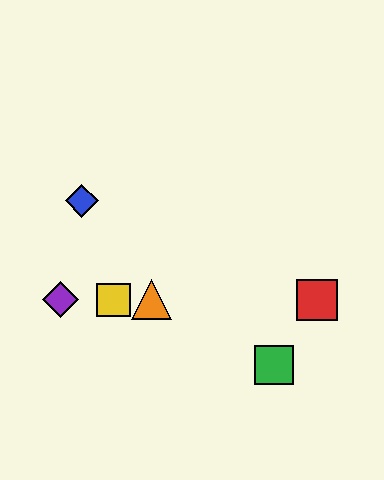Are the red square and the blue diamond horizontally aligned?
No, the red square is at y≈300 and the blue diamond is at y≈201.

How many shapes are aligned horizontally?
4 shapes (the red square, the yellow square, the purple diamond, the orange triangle) are aligned horizontally.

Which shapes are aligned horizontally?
The red square, the yellow square, the purple diamond, the orange triangle are aligned horizontally.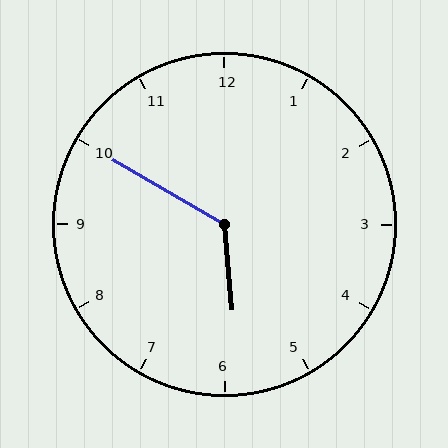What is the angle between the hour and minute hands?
Approximately 125 degrees.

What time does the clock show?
5:50.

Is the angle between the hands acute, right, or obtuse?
It is obtuse.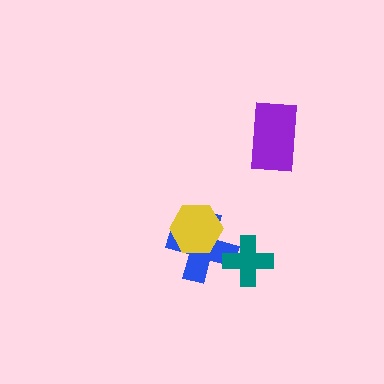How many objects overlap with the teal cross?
1 object overlaps with the teal cross.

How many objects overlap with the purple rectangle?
0 objects overlap with the purple rectangle.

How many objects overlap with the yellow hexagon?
1 object overlaps with the yellow hexagon.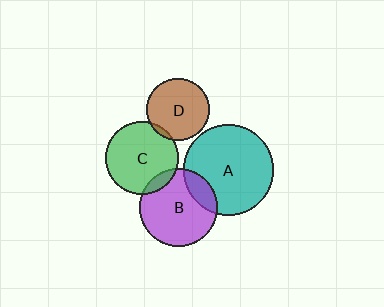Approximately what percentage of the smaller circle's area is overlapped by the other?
Approximately 10%.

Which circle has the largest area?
Circle A (teal).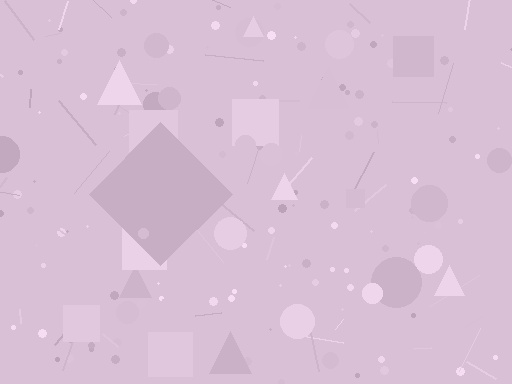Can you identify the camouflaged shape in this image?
The camouflaged shape is a diamond.